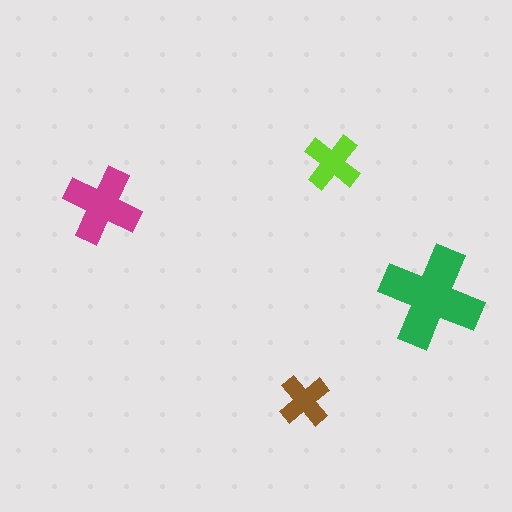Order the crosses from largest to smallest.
the green one, the magenta one, the lime one, the brown one.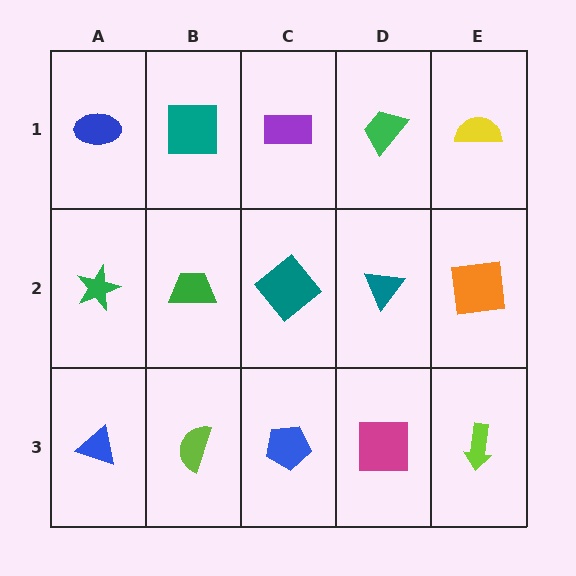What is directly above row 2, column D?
A green trapezoid.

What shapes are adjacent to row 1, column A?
A green star (row 2, column A), a teal square (row 1, column B).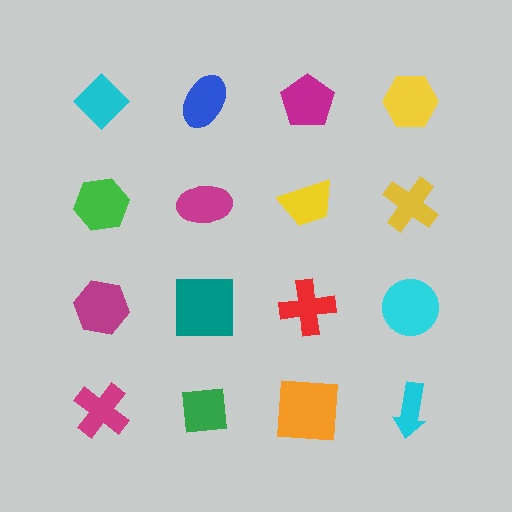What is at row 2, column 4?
A yellow cross.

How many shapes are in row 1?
4 shapes.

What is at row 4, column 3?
An orange square.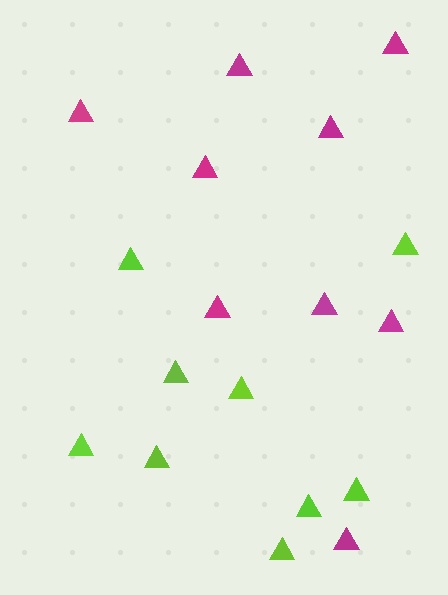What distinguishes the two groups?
There are 2 groups: one group of magenta triangles (9) and one group of lime triangles (9).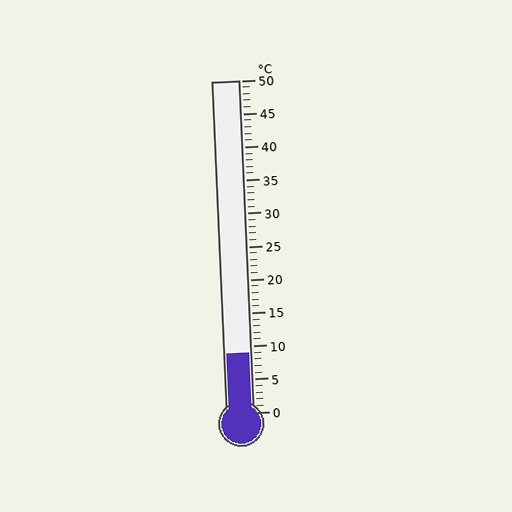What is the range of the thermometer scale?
The thermometer scale ranges from 0°C to 50°C.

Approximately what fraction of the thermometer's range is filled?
The thermometer is filled to approximately 20% of its range.